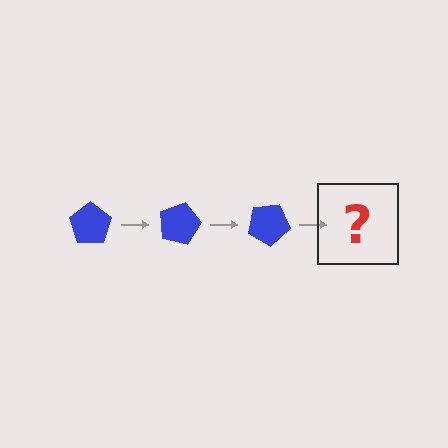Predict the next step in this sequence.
The next step is a blue pentagon rotated 45 degrees.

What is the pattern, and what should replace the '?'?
The pattern is that the pentagon rotates 15 degrees each step. The '?' should be a blue pentagon rotated 45 degrees.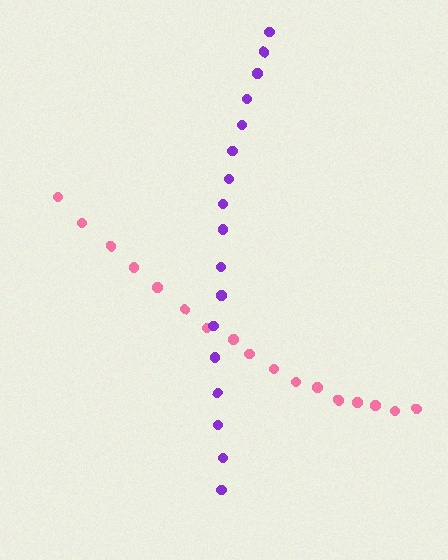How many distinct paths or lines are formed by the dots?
There are 2 distinct paths.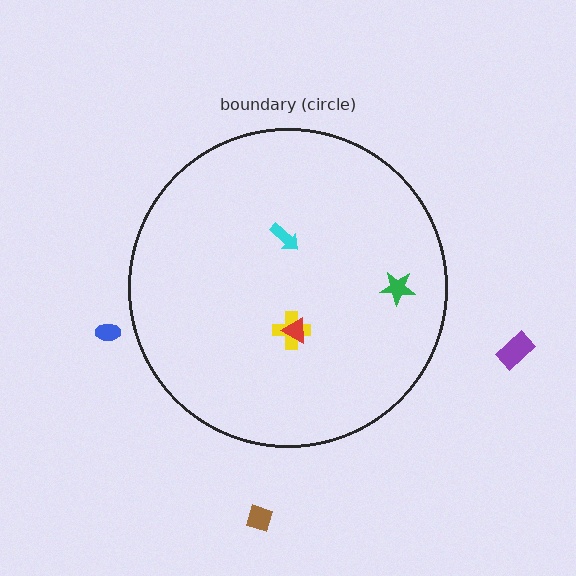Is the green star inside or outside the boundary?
Inside.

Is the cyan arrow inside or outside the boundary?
Inside.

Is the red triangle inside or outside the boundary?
Inside.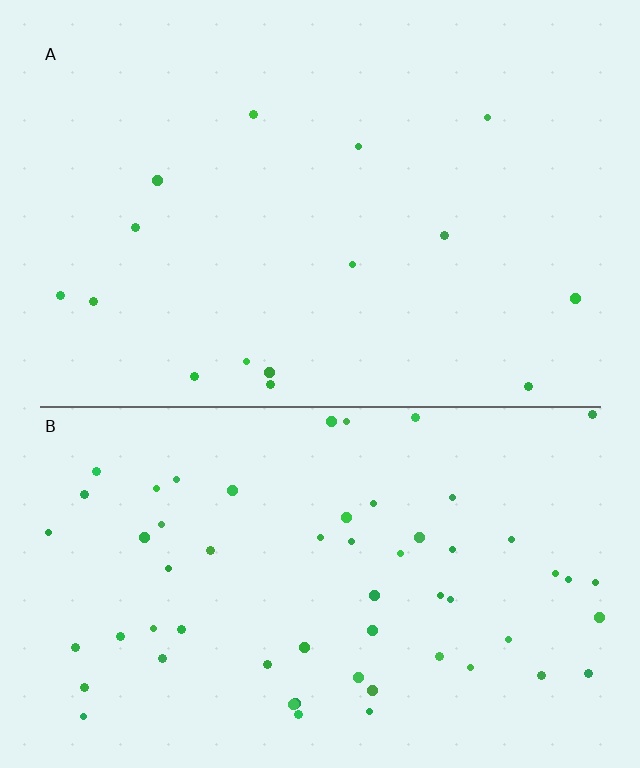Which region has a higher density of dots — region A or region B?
B (the bottom).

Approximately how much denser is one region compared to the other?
Approximately 3.9× — region B over region A.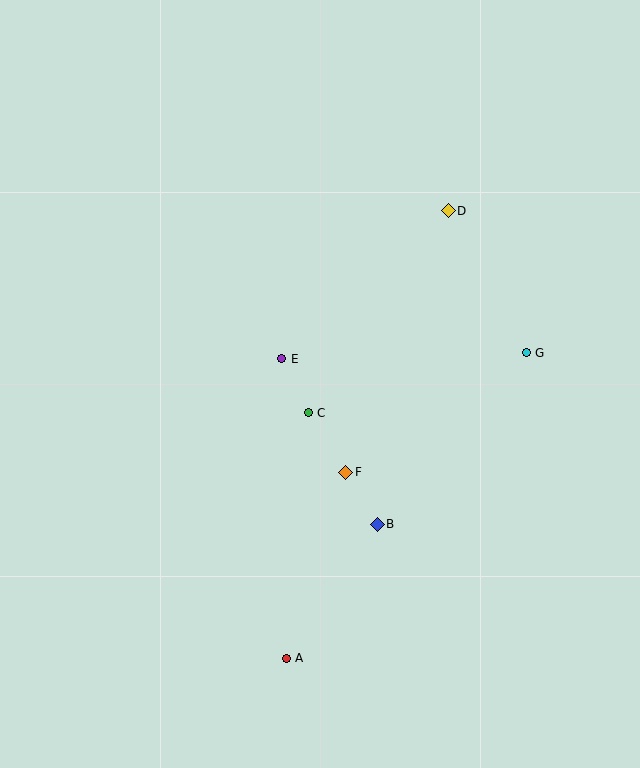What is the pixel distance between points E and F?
The distance between E and F is 130 pixels.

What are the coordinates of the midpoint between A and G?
The midpoint between A and G is at (406, 505).